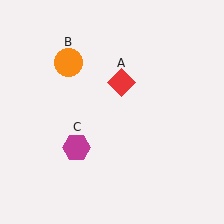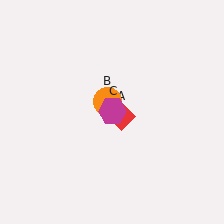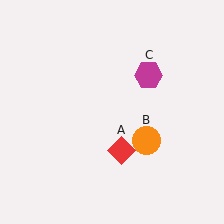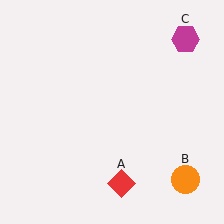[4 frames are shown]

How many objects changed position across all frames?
3 objects changed position: red diamond (object A), orange circle (object B), magenta hexagon (object C).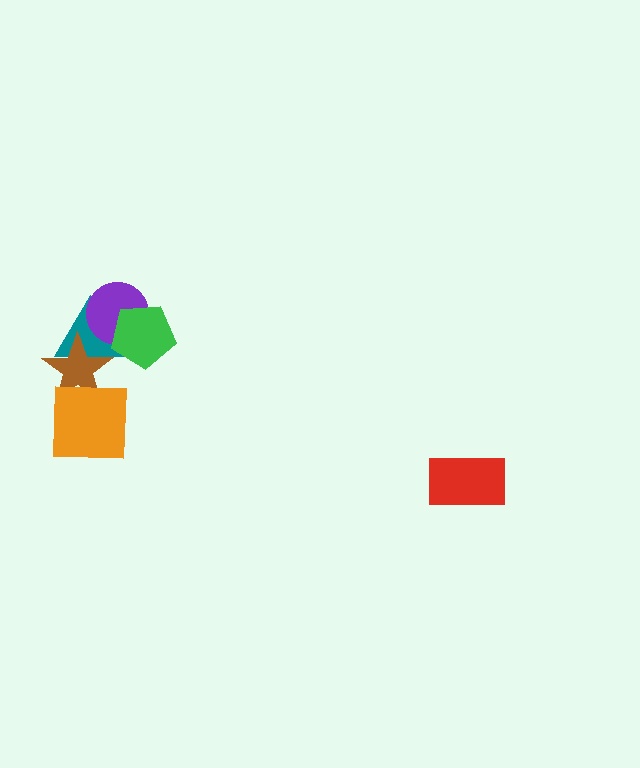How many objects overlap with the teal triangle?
3 objects overlap with the teal triangle.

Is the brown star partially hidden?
Yes, it is partially covered by another shape.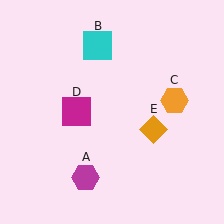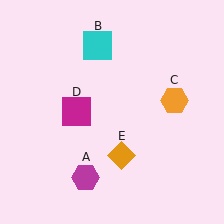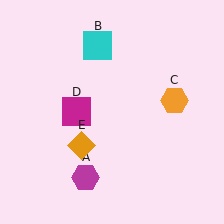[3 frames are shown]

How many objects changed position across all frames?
1 object changed position: orange diamond (object E).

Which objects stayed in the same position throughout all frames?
Magenta hexagon (object A) and cyan square (object B) and orange hexagon (object C) and magenta square (object D) remained stationary.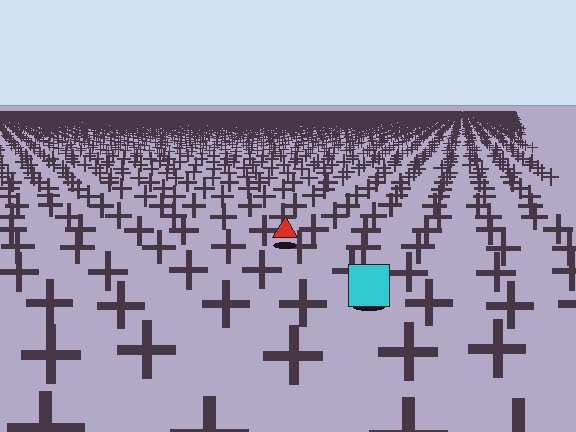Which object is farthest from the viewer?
The red triangle is farthest from the viewer. It appears smaller and the ground texture around it is denser.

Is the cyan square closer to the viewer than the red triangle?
Yes. The cyan square is closer — you can tell from the texture gradient: the ground texture is coarser near it.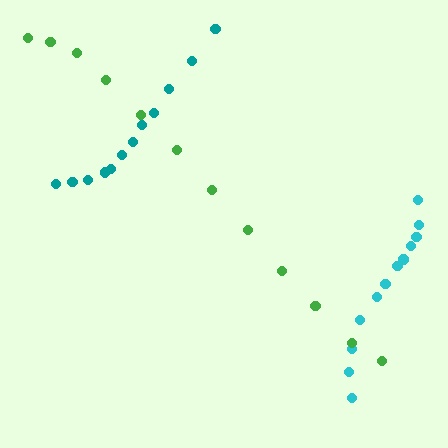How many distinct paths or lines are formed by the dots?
There are 3 distinct paths.